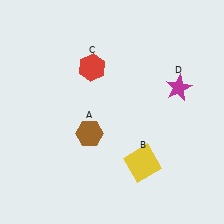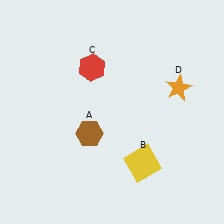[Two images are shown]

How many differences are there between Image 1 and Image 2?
There is 1 difference between the two images.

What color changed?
The star (D) changed from magenta in Image 1 to orange in Image 2.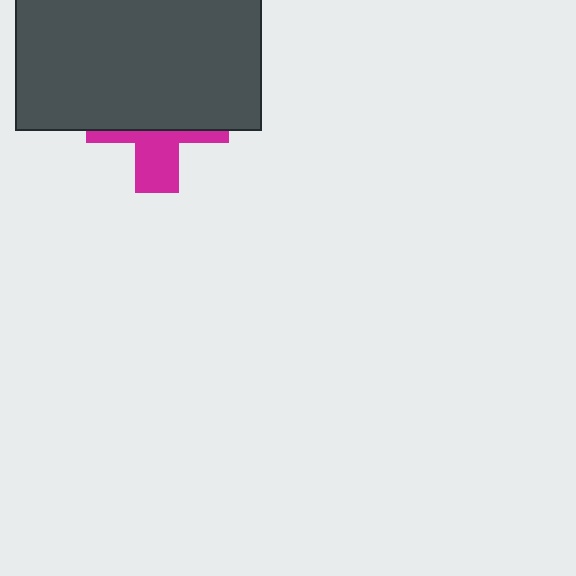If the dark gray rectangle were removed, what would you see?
You would see the complete magenta cross.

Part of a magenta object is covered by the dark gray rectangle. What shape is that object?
It is a cross.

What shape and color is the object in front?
The object in front is a dark gray rectangle.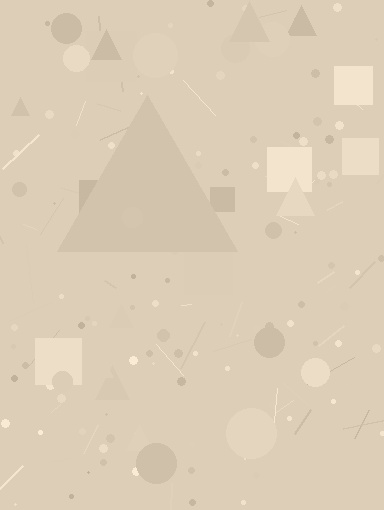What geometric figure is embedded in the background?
A triangle is embedded in the background.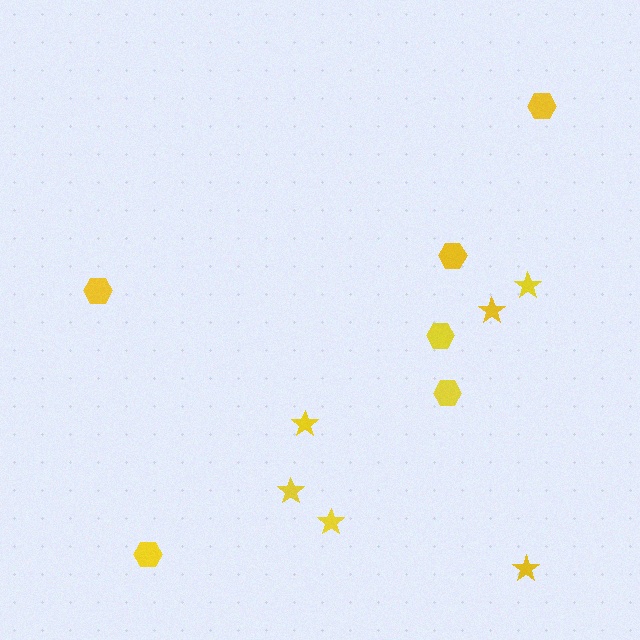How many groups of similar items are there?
There are 2 groups: one group of stars (6) and one group of hexagons (6).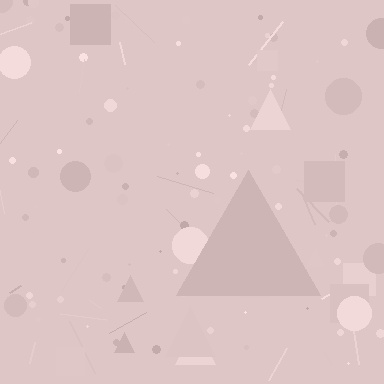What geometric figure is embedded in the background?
A triangle is embedded in the background.